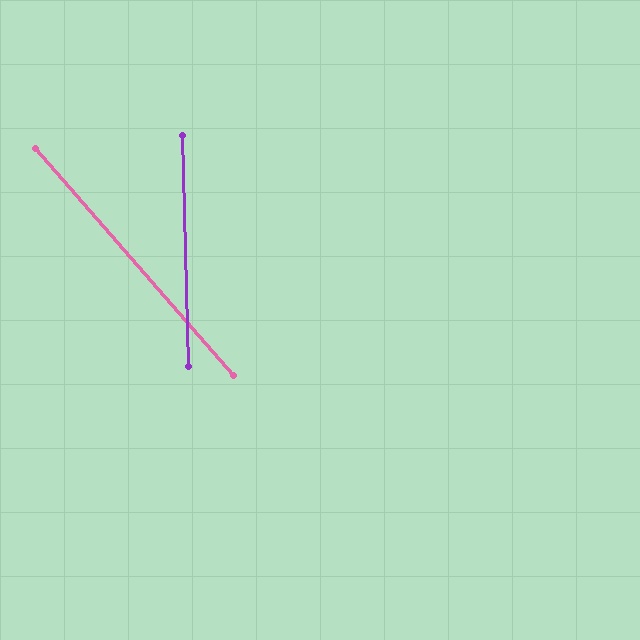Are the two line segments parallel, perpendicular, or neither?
Neither parallel nor perpendicular — they differ by about 40°.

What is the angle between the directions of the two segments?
Approximately 40 degrees.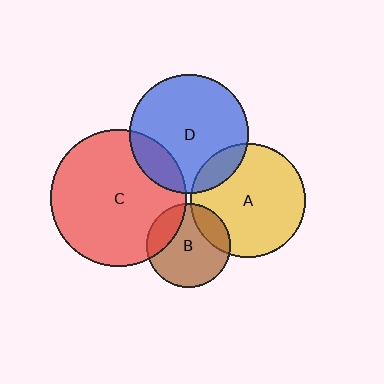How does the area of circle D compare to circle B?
Approximately 2.0 times.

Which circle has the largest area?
Circle C (red).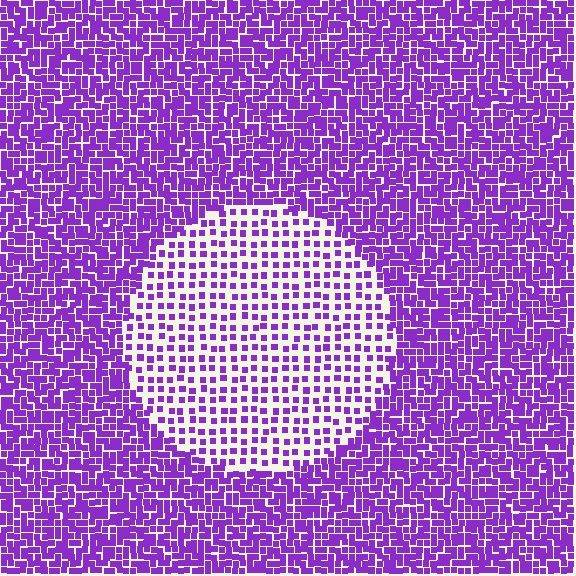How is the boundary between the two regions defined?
The boundary is defined by a change in element density (approximately 2.3x ratio). All elements are the same color, size, and shape.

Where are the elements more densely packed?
The elements are more densely packed outside the circle boundary.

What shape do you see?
I see a circle.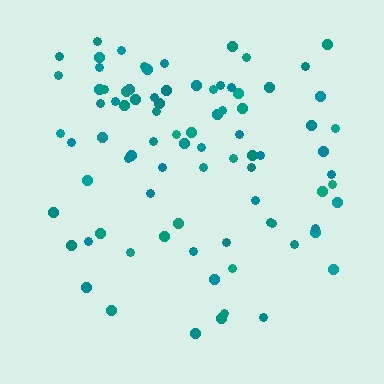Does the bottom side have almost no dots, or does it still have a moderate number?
Still a moderate number, just noticeably fewer than the top.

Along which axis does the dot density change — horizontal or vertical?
Vertical.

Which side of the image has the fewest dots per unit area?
The bottom.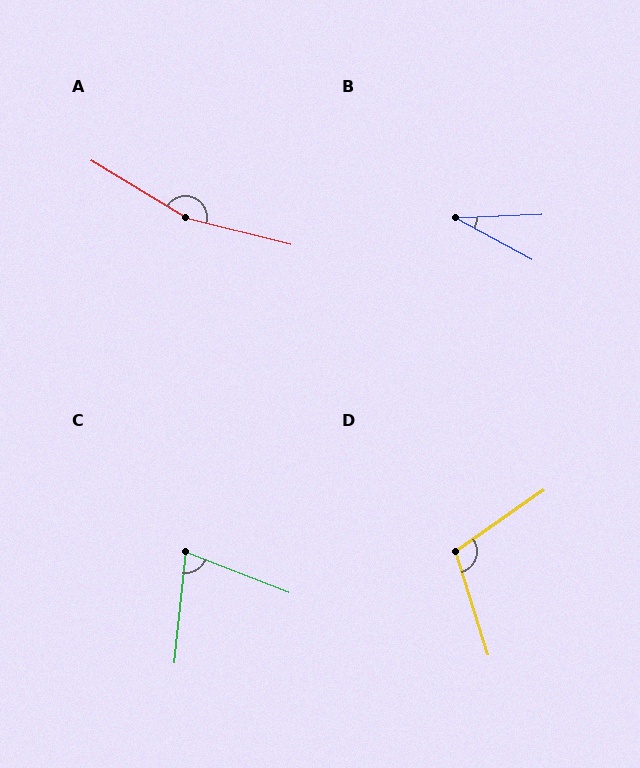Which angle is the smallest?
B, at approximately 31 degrees.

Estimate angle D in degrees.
Approximately 107 degrees.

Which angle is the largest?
A, at approximately 163 degrees.